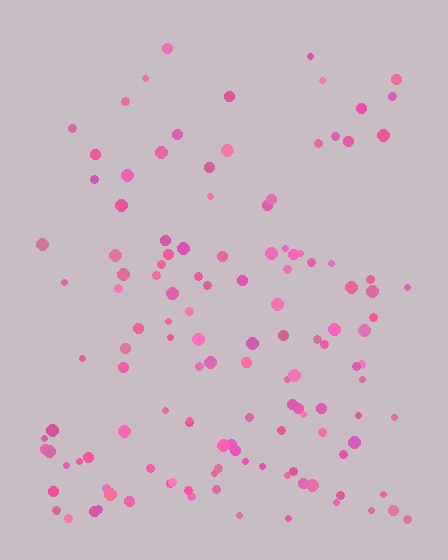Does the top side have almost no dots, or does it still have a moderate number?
Still a moderate number, just noticeably fewer than the bottom.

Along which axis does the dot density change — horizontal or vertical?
Vertical.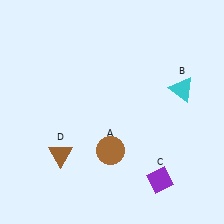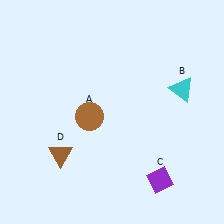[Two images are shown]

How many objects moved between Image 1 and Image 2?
1 object moved between the two images.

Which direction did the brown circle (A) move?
The brown circle (A) moved up.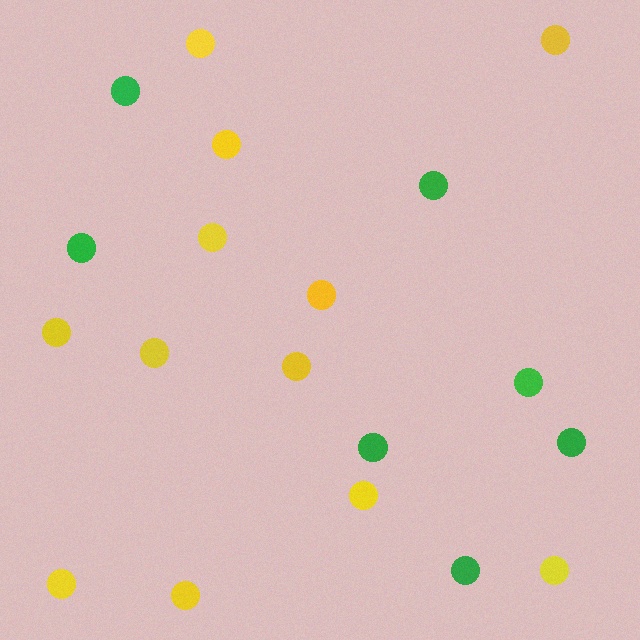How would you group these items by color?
There are 2 groups: one group of green circles (7) and one group of yellow circles (12).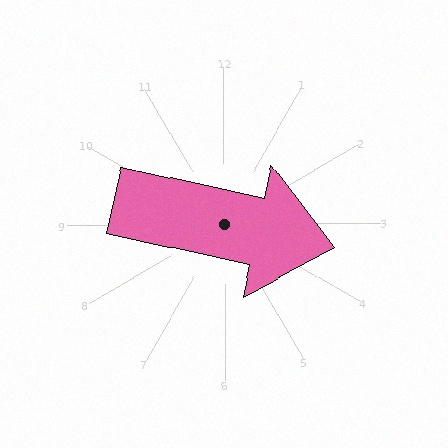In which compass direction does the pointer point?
East.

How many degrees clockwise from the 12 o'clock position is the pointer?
Approximately 103 degrees.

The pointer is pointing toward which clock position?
Roughly 3 o'clock.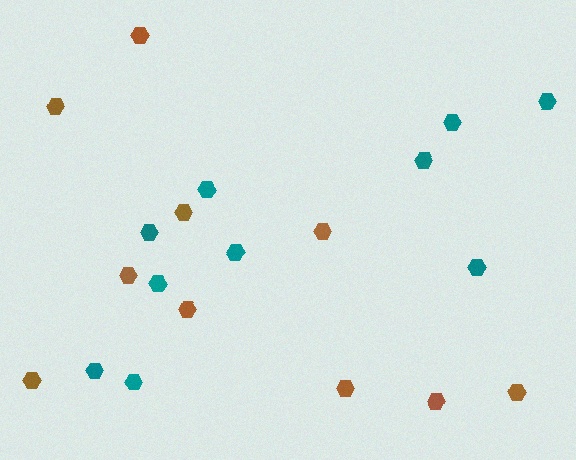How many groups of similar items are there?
There are 2 groups: one group of brown hexagons (10) and one group of teal hexagons (10).